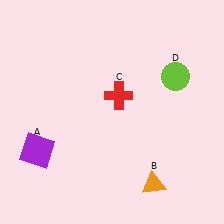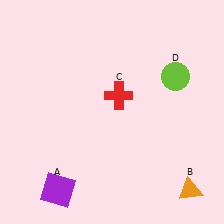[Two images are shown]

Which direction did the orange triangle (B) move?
The orange triangle (B) moved right.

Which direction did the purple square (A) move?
The purple square (A) moved down.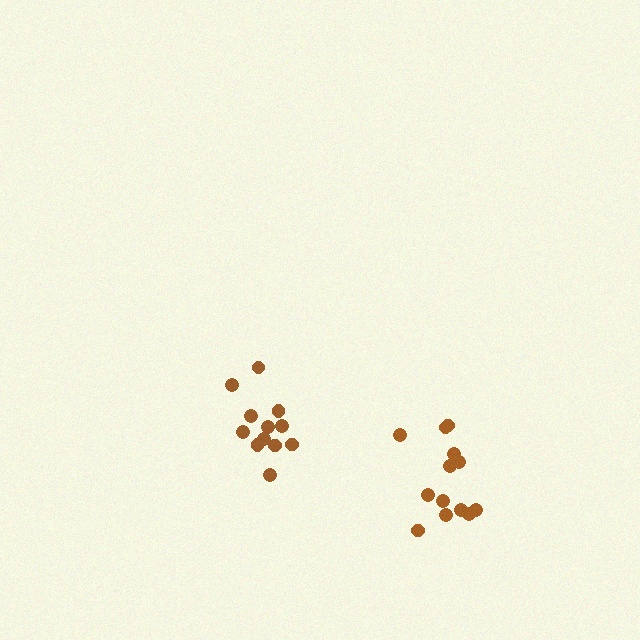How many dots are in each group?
Group 1: 12 dots, Group 2: 13 dots (25 total).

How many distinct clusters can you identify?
There are 2 distinct clusters.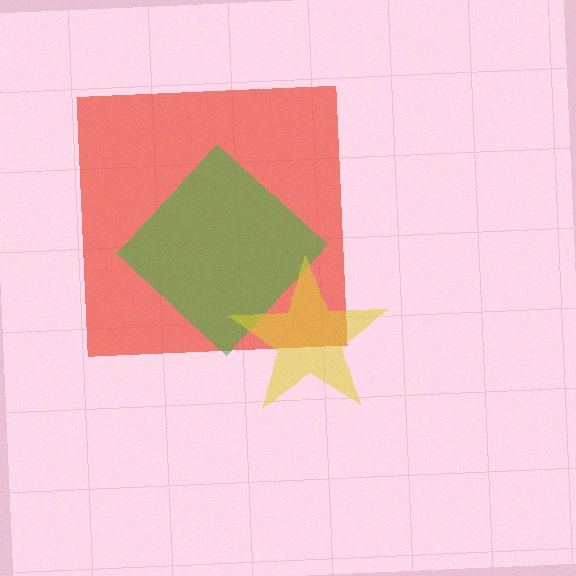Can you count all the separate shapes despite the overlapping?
Yes, there are 3 separate shapes.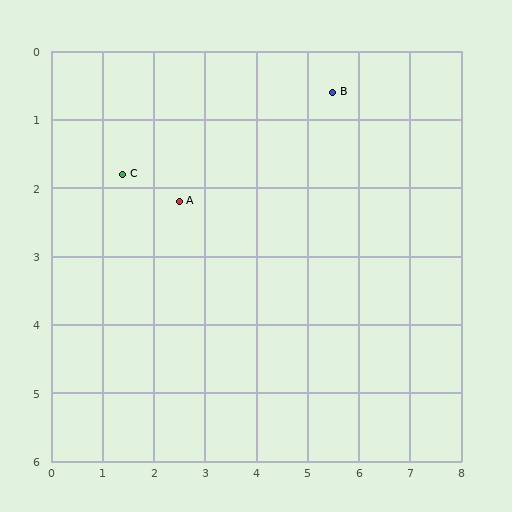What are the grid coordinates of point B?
Point B is at approximately (5.5, 0.6).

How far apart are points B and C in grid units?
Points B and C are about 4.3 grid units apart.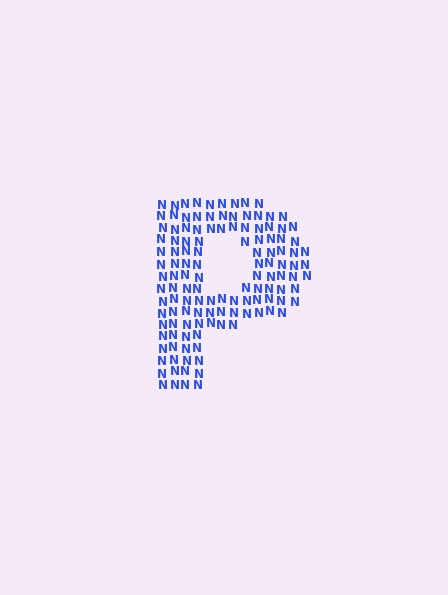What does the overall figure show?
The overall figure shows the letter P.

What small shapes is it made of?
It is made of small letter N's.